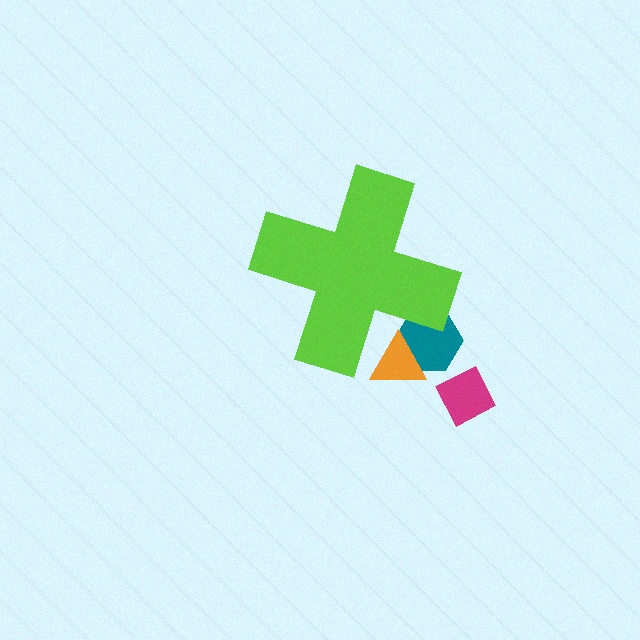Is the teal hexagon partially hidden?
Yes, the teal hexagon is partially hidden behind the lime cross.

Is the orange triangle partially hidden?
Yes, the orange triangle is partially hidden behind the lime cross.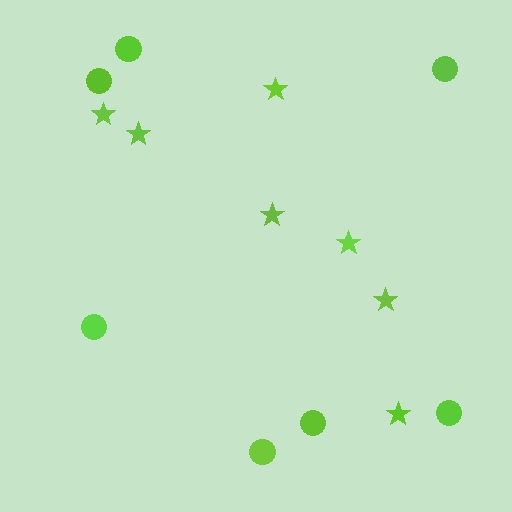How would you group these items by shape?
There are 2 groups: one group of stars (7) and one group of circles (7).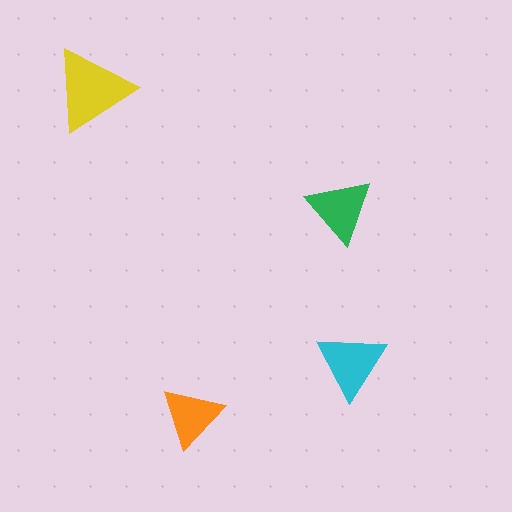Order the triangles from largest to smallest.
the yellow one, the cyan one, the green one, the orange one.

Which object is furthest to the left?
The yellow triangle is leftmost.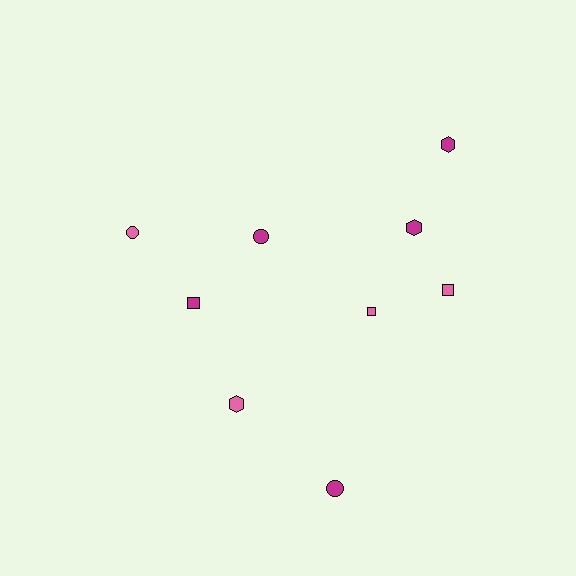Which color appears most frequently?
Magenta, with 5 objects.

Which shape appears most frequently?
Circle, with 3 objects.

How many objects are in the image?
There are 9 objects.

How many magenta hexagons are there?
There are 2 magenta hexagons.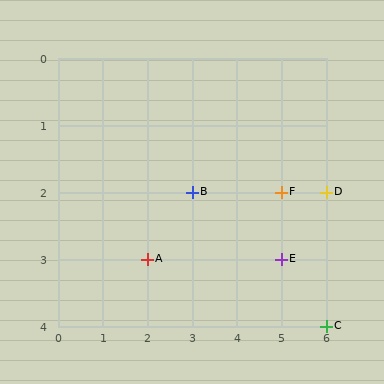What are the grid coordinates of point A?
Point A is at grid coordinates (2, 3).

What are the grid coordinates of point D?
Point D is at grid coordinates (6, 2).